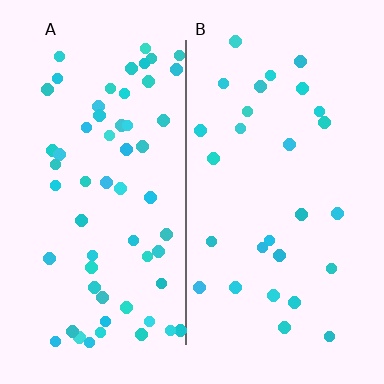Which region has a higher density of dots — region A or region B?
A (the left).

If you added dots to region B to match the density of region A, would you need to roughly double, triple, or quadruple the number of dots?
Approximately double.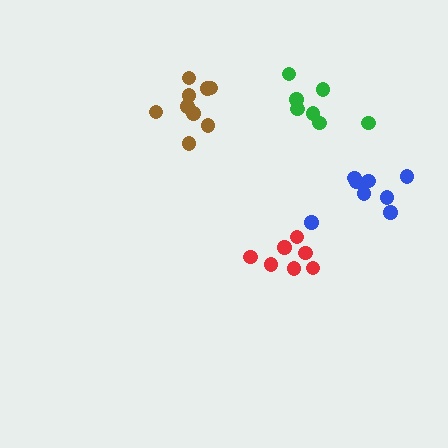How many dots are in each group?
Group 1: 7 dots, Group 2: 7 dots, Group 3: 9 dots, Group 4: 8 dots (31 total).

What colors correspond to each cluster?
The clusters are colored: green, red, brown, blue.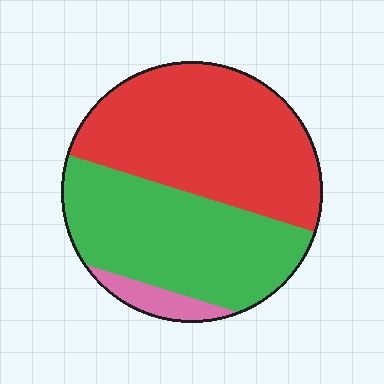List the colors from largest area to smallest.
From largest to smallest: red, green, pink.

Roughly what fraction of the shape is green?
Green takes up about two fifths (2/5) of the shape.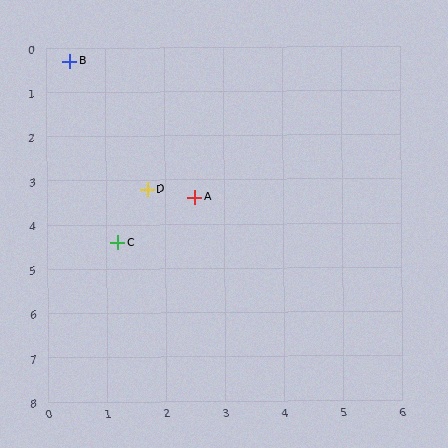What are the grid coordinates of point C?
Point C is at approximately (1.2, 4.4).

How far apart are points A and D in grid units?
Points A and D are about 0.8 grid units apart.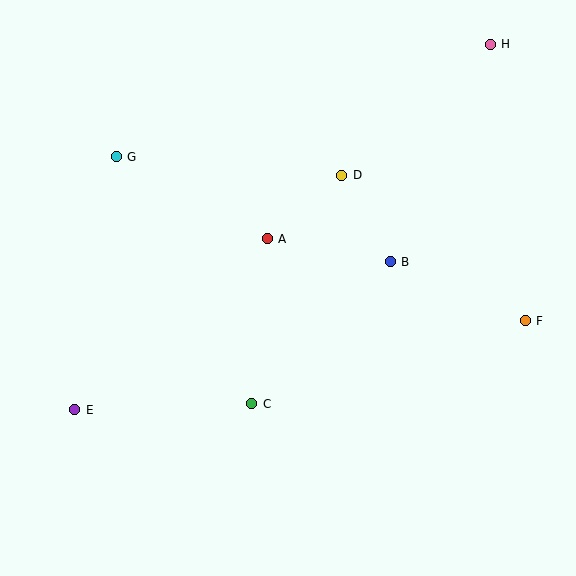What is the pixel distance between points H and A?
The distance between H and A is 296 pixels.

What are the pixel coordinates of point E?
Point E is at (75, 410).